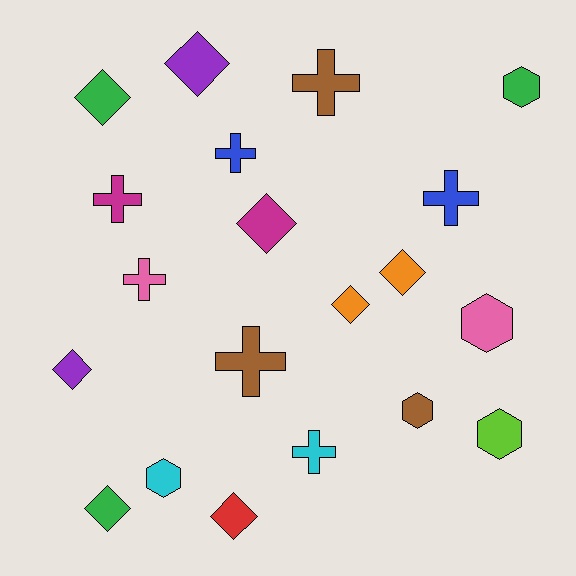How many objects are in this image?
There are 20 objects.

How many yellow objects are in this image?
There are no yellow objects.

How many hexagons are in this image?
There are 5 hexagons.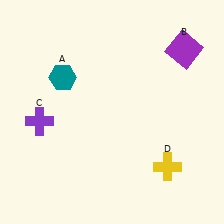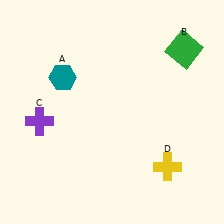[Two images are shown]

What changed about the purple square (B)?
In Image 1, B is purple. In Image 2, it changed to green.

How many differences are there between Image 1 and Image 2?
There is 1 difference between the two images.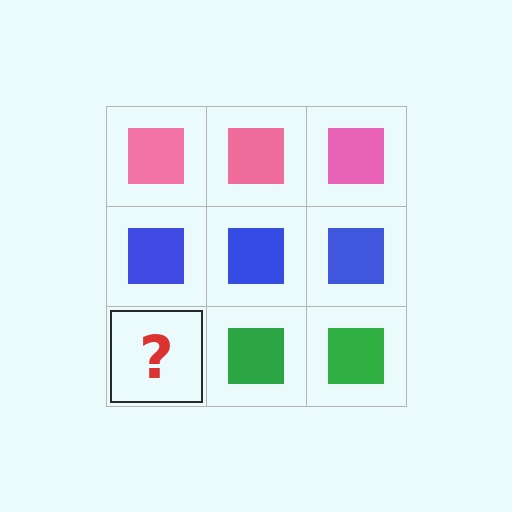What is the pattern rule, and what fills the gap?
The rule is that each row has a consistent color. The gap should be filled with a green square.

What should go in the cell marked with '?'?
The missing cell should contain a green square.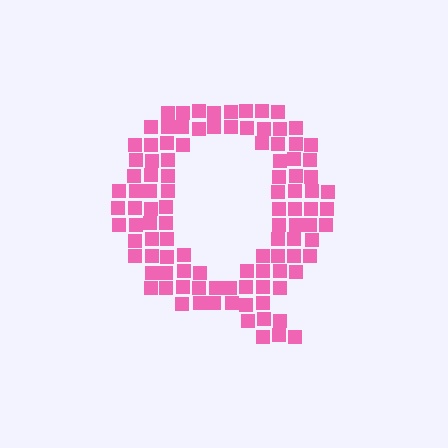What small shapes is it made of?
It is made of small squares.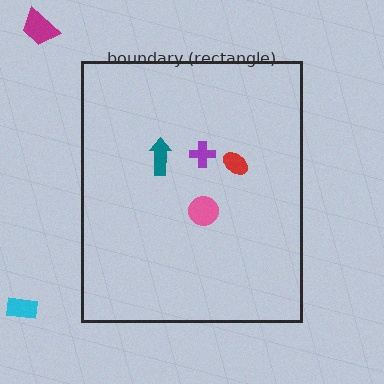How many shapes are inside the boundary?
4 inside, 2 outside.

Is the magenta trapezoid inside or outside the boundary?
Outside.